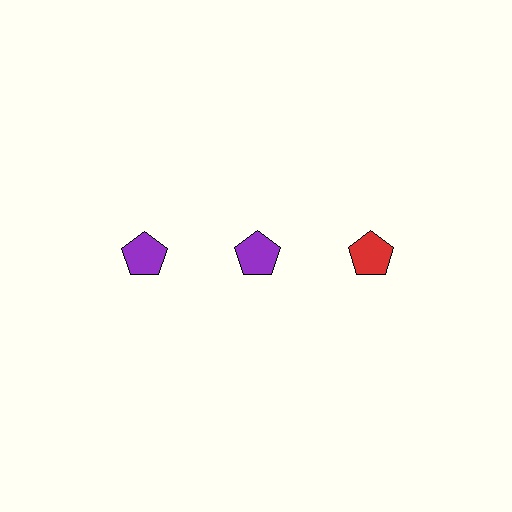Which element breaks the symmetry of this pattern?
The red pentagon in the top row, center column breaks the symmetry. All other shapes are purple pentagons.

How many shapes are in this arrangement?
There are 3 shapes arranged in a grid pattern.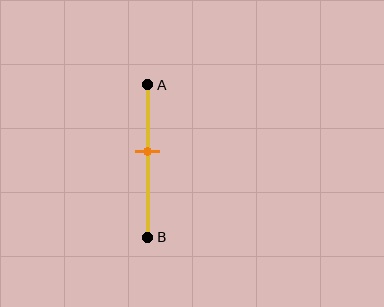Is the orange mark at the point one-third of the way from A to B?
No, the mark is at about 45% from A, not at the 33% one-third point.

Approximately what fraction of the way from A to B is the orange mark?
The orange mark is approximately 45% of the way from A to B.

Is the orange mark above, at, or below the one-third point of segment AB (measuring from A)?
The orange mark is below the one-third point of segment AB.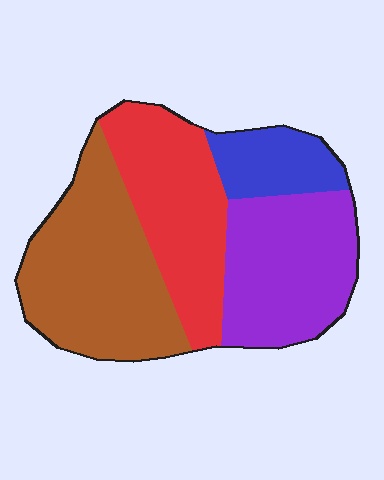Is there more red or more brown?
Brown.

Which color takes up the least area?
Blue, at roughly 10%.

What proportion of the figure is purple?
Purple covers around 30% of the figure.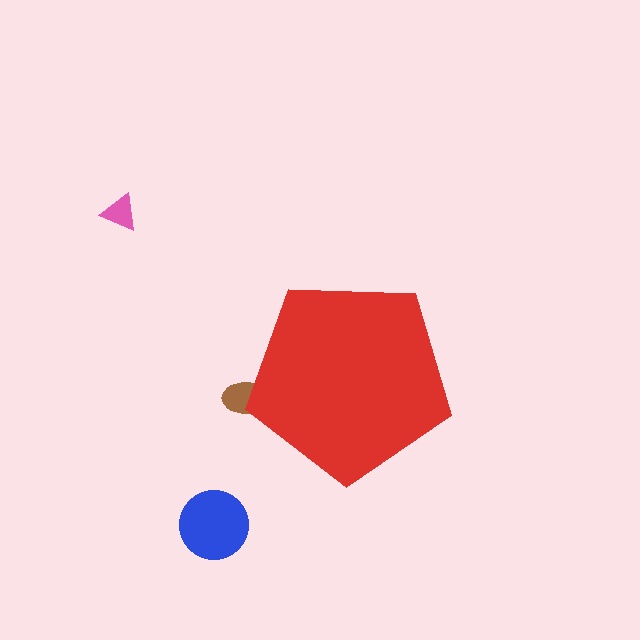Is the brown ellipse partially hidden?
Yes, the brown ellipse is partially hidden behind the red pentagon.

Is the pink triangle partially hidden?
No, the pink triangle is fully visible.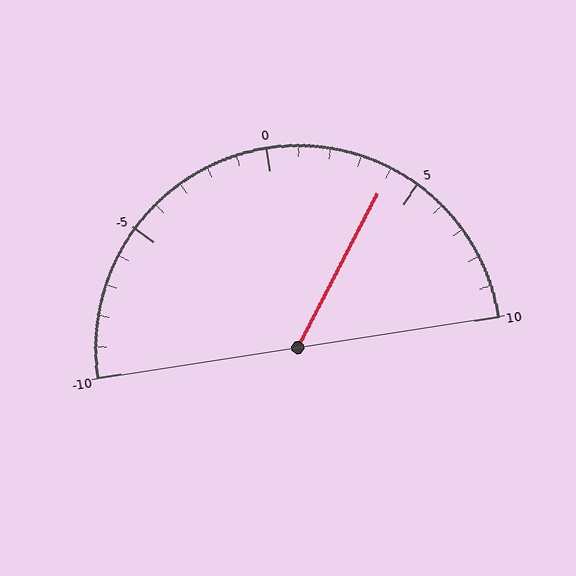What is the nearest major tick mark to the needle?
The nearest major tick mark is 5.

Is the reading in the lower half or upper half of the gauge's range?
The reading is in the upper half of the range (-10 to 10).